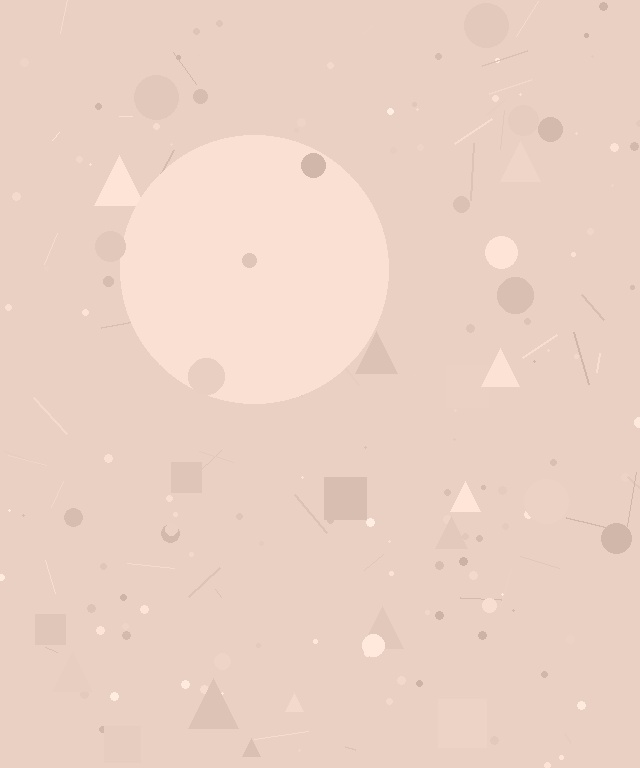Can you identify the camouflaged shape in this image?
The camouflaged shape is a circle.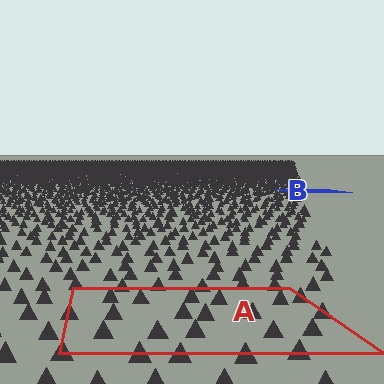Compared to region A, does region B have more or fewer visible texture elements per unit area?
Region B has more texture elements per unit area — they are packed more densely because it is farther away.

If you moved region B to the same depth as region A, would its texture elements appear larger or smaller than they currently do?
They would appear larger. At a closer depth, the same texture elements are projected at a bigger on-screen size.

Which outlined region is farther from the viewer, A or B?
Region B is farther from the viewer — the texture elements inside it appear smaller and more densely packed.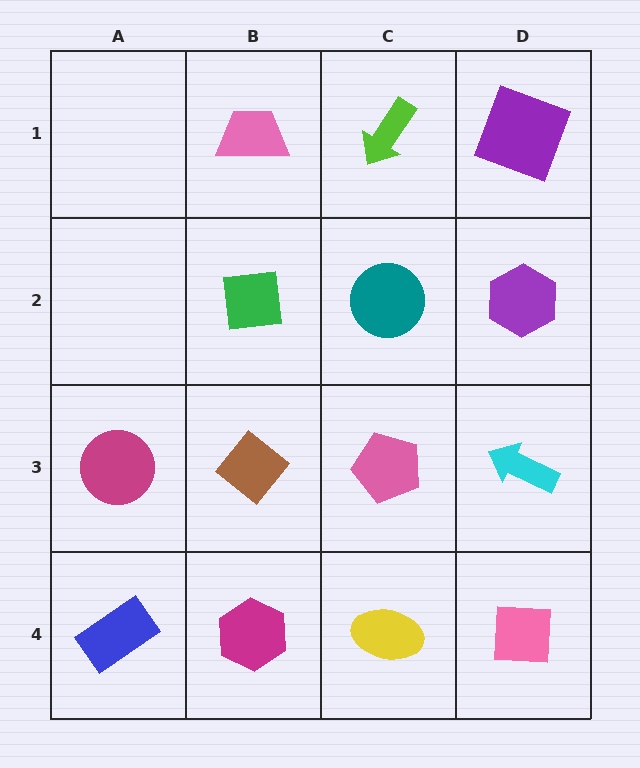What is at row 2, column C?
A teal circle.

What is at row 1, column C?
A lime arrow.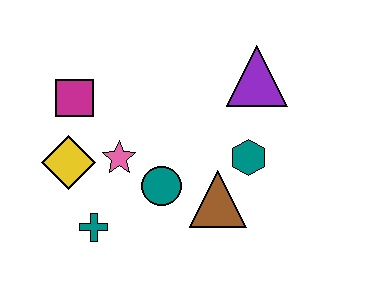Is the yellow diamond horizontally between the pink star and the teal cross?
No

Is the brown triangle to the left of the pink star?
No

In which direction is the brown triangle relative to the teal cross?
The brown triangle is to the right of the teal cross.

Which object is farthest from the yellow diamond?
The purple triangle is farthest from the yellow diamond.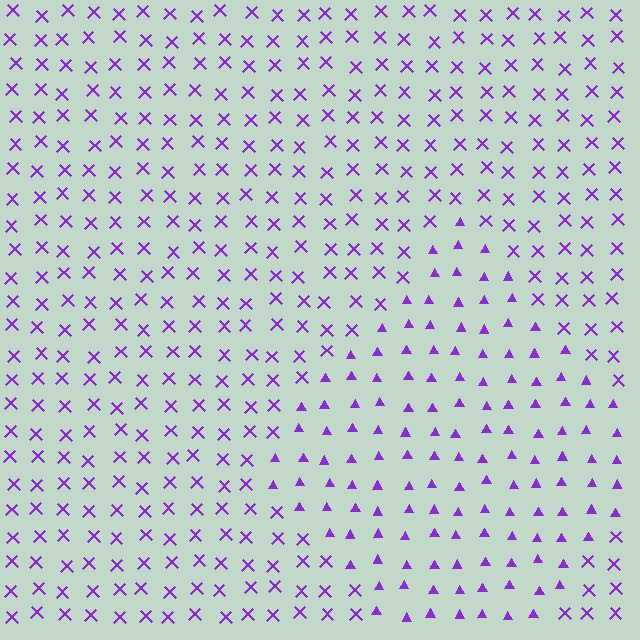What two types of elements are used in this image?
The image uses triangles inside the diamond region and X marks outside it.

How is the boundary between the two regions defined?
The boundary is defined by a change in element shape: triangles inside vs. X marks outside. All elements share the same color and spacing.